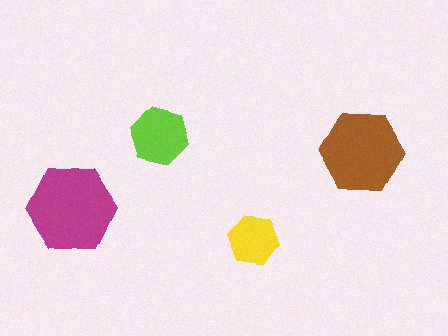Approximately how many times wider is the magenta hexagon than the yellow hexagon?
About 2 times wider.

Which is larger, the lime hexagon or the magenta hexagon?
The magenta one.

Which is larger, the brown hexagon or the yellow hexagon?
The brown one.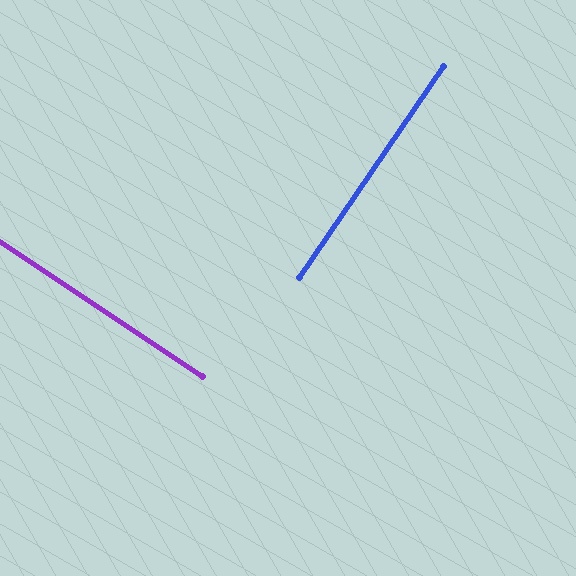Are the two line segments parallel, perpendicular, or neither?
Perpendicular — they meet at approximately 89°.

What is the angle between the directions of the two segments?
Approximately 89 degrees.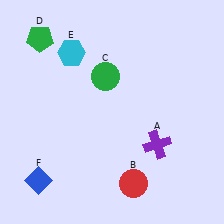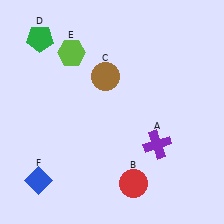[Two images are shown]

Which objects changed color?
C changed from green to brown. E changed from cyan to lime.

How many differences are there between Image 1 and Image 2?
There are 2 differences between the two images.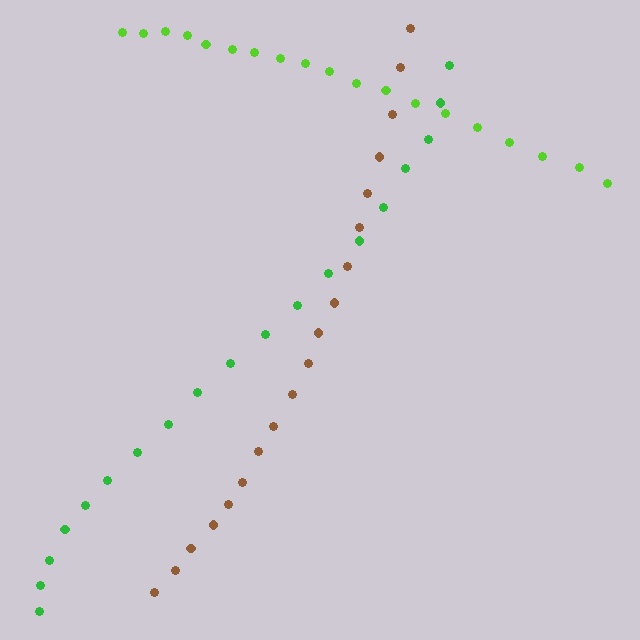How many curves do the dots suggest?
There are 3 distinct paths.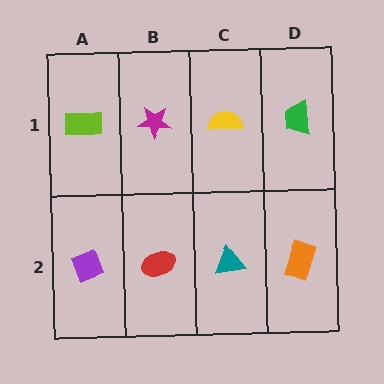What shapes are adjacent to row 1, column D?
An orange rectangle (row 2, column D), a yellow semicircle (row 1, column C).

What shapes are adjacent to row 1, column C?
A teal triangle (row 2, column C), a magenta star (row 1, column B), a green trapezoid (row 1, column D).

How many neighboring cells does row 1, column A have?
2.